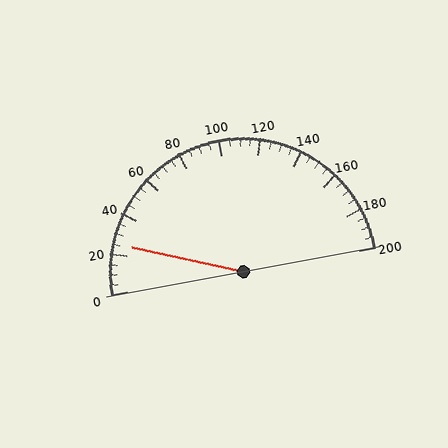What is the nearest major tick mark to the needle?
The nearest major tick mark is 20.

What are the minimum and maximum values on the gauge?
The gauge ranges from 0 to 200.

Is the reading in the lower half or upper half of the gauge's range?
The reading is in the lower half of the range (0 to 200).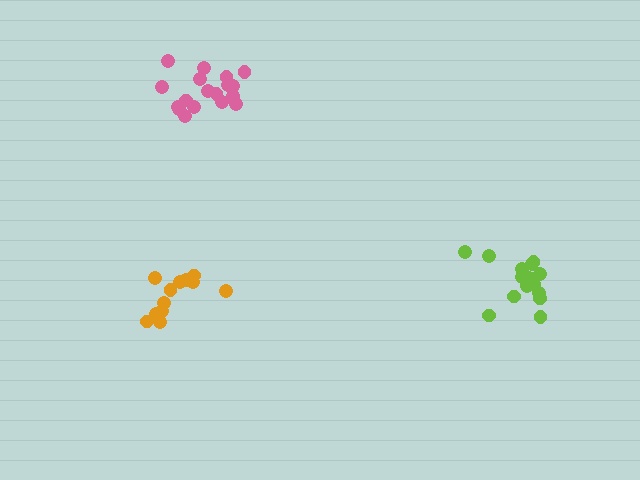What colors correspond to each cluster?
The clusters are colored: orange, lime, pink.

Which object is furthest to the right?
The lime cluster is rightmost.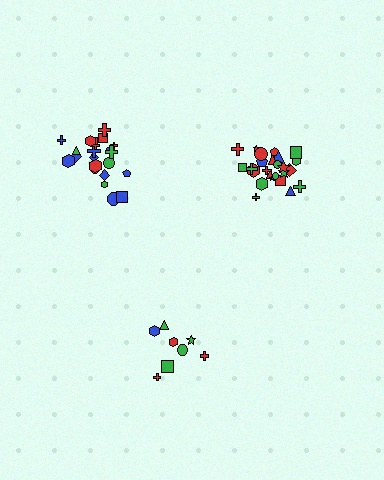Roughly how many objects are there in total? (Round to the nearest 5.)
Roughly 55 objects in total.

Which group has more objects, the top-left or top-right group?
The top-right group.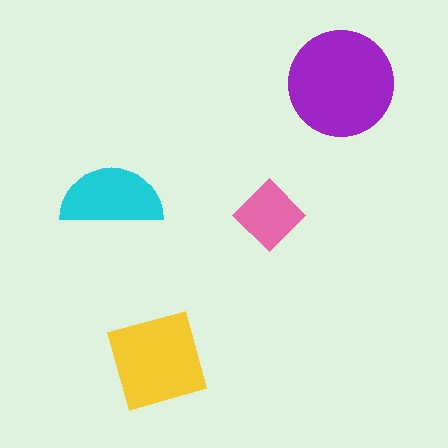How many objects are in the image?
There are 4 objects in the image.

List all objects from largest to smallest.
The purple circle, the yellow square, the cyan semicircle, the pink diamond.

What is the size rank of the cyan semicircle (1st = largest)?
3rd.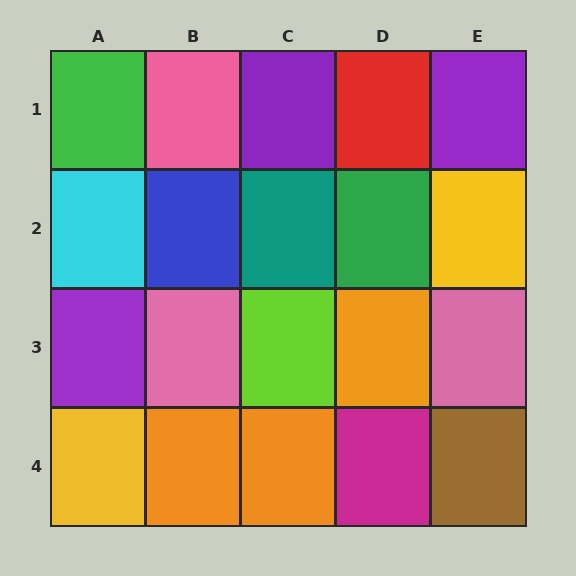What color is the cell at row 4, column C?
Orange.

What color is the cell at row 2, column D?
Green.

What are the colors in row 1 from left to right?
Green, pink, purple, red, purple.